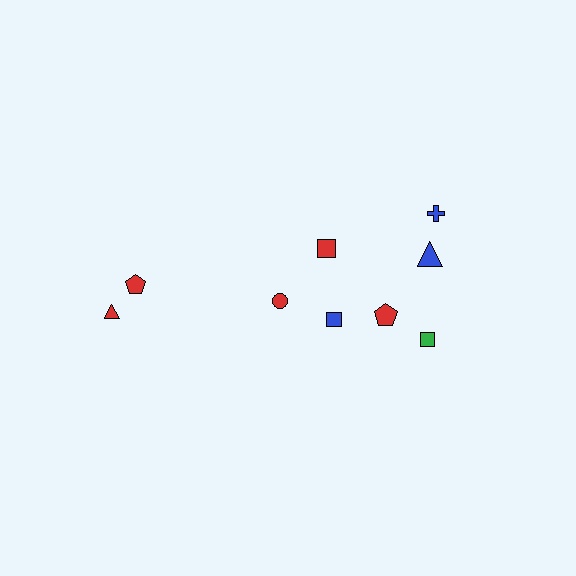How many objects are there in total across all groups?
There are 9 objects.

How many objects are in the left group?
There are 3 objects.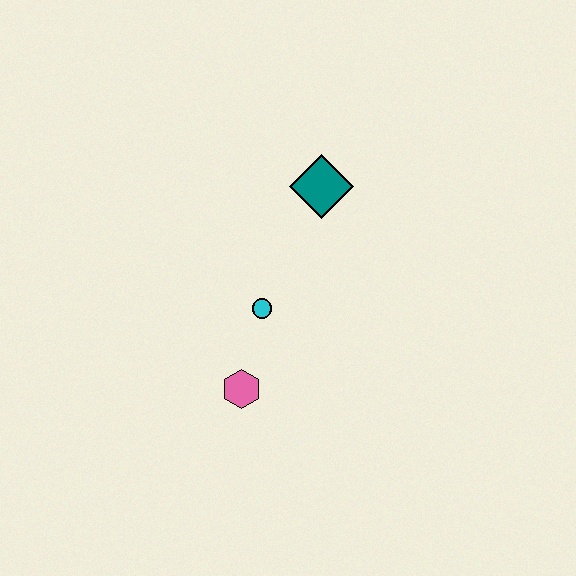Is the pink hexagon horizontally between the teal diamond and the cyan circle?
No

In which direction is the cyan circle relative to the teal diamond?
The cyan circle is below the teal diamond.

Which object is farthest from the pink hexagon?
The teal diamond is farthest from the pink hexagon.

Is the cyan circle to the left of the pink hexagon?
No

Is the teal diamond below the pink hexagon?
No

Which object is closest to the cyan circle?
The pink hexagon is closest to the cyan circle.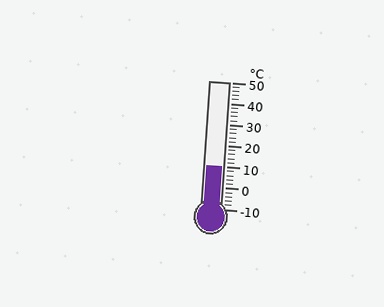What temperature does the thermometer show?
The thermometer shows approximately 10°C.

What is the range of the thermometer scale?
The thermometer scale ranges from -10°C to 50°C.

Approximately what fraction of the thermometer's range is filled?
The thermometer is filled to approximately 35% of its range.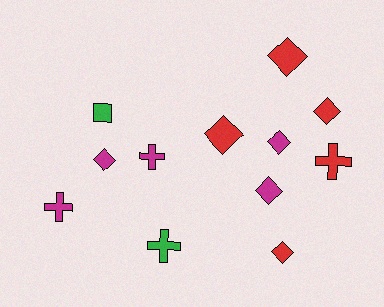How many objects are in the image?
There are 12 objects.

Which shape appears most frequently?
Diamond, with 7 objects.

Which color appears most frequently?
Red, with 5 objects.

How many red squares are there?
There are no red squares.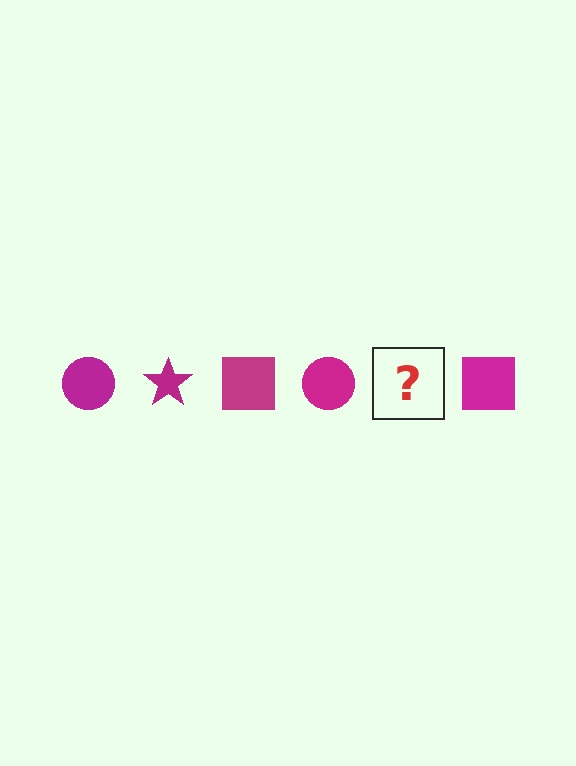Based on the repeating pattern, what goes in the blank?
The blank should be a magenta star.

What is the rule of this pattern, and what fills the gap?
The rule is that the pattern cycles through circle, star, square shapes in magenta. The gap should be filled with a magenta star.